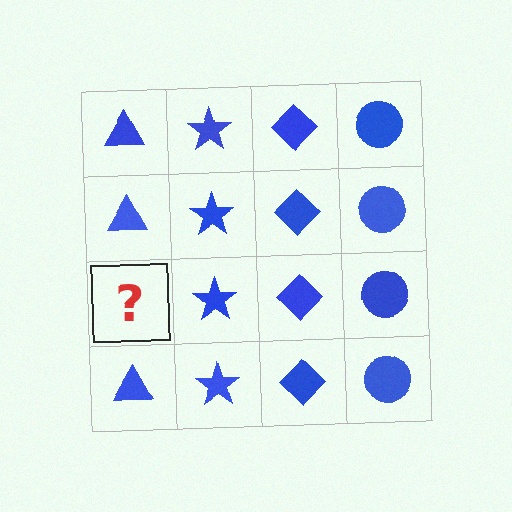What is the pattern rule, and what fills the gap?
The rule is that each column has a consistent shape. The gap should be filled with a blue triangle.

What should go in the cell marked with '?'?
The missing cell should contain a blue triangle.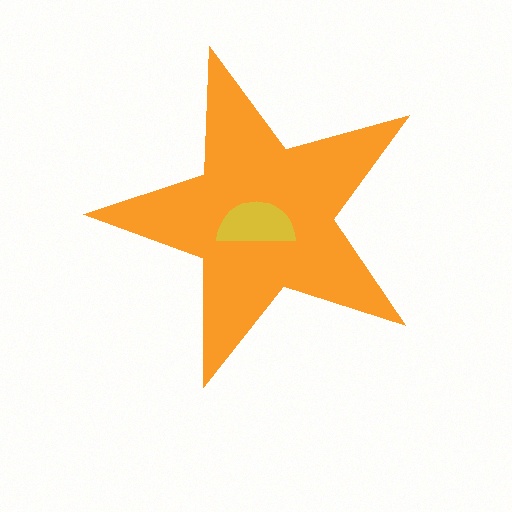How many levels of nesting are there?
2.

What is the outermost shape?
The orange star.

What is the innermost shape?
The yellow semicircle.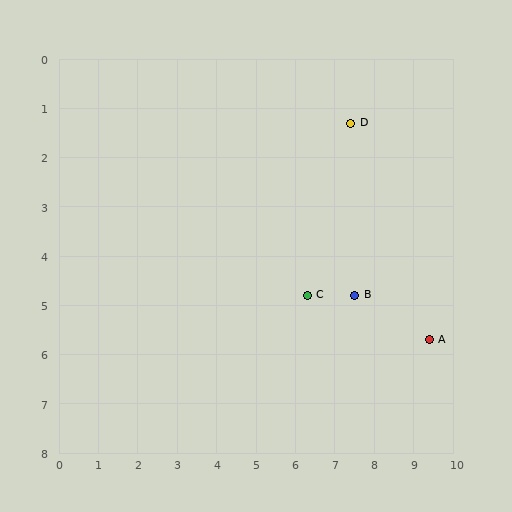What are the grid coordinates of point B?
Point B is at approximately (7.5, 4.8).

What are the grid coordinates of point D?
Point D is at approximately (7.4, 1.3).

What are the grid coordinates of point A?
Point A is at approximately (9.4, 5.7).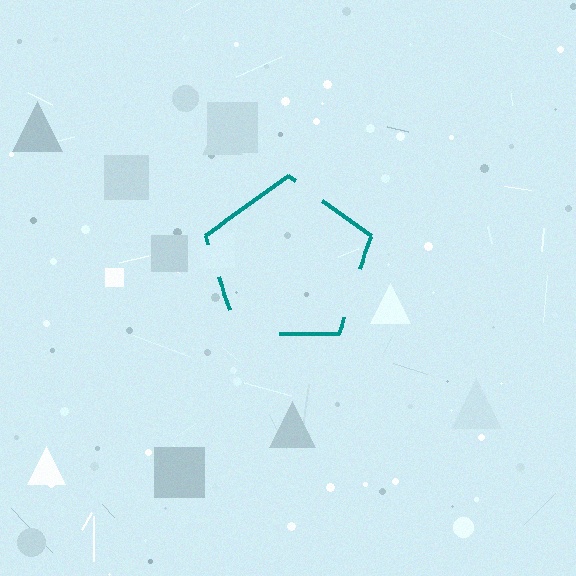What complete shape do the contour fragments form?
The contour fragments form a pentagon.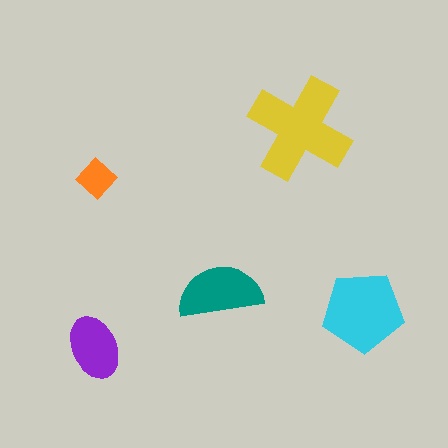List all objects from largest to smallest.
The yellow cross, the cyan pentagon, the teal semicircle, the purple ellipse, the orange diamond.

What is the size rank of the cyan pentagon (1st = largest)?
2nd.